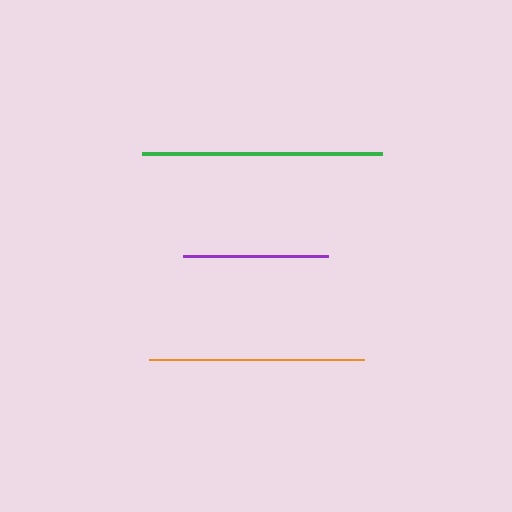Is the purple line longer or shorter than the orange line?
The orange line is longer than the purple line.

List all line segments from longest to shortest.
From longest to shortest: green, orange, purple.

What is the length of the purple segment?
The purple segment is approximately 144 pixels long.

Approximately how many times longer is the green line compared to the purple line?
The green line is approximately 1.7 times the length of the purple line.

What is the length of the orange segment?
The orange segment is approximately 215 pixels long.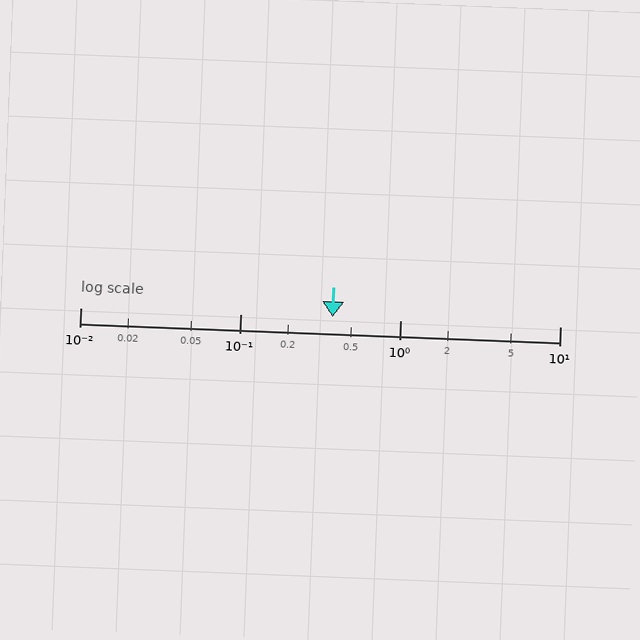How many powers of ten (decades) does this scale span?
The scale spans 3 decades, from 0.01 to 10.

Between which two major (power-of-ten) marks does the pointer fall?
The pointer is between 0.1 and 1.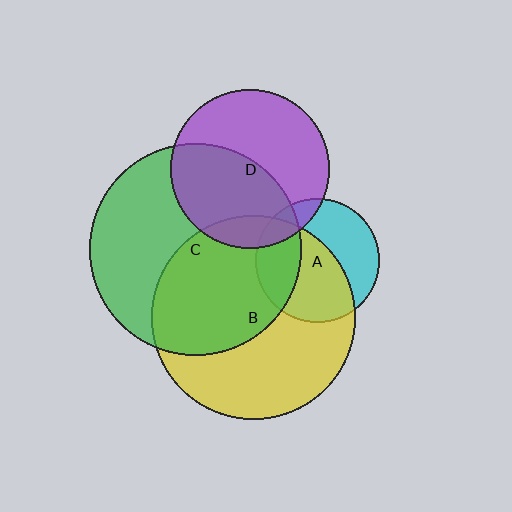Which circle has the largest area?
Circle C (green).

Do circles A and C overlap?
Yes.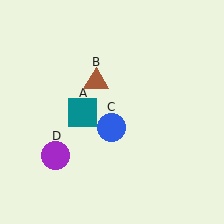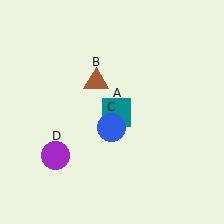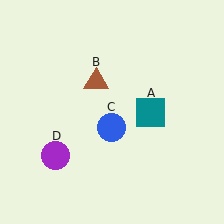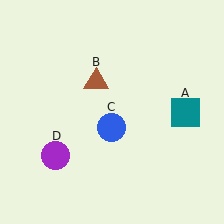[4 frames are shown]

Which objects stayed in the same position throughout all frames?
Brown triangle (object B) and blue circle (object C) and purple circle (object D) remained stationary.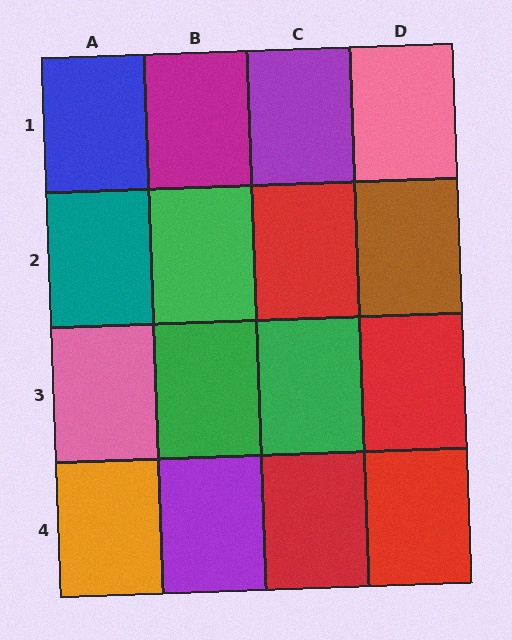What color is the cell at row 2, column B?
Green.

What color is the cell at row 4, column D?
Red.